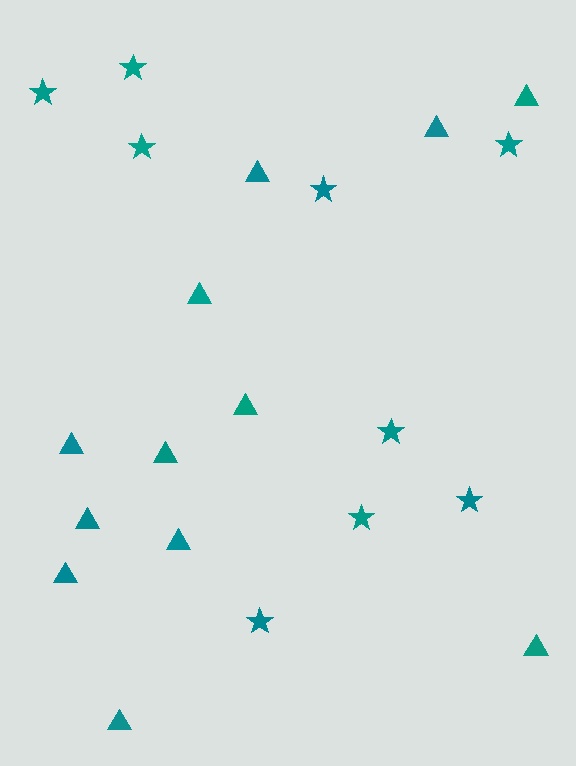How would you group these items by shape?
There are 2 groups: one group of stars (9) and one group of triangles (12).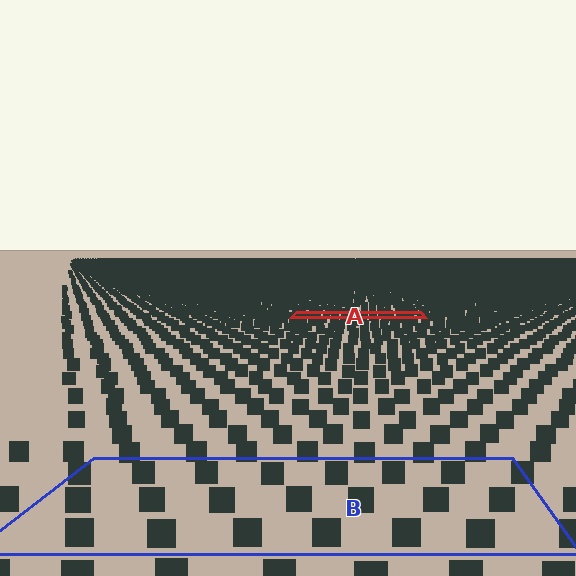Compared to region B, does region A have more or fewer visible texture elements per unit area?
Region A has more texture elements per unit area — they are packed more densely because it is farther away.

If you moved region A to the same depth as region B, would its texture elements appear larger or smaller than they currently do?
They would appear larger. At a closer depth, the same texture elements are projected at a bigger on-screen size.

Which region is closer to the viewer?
Region B is closer. The texture elements there are larger and more spread out.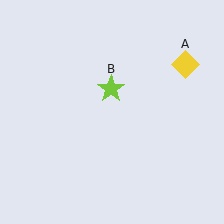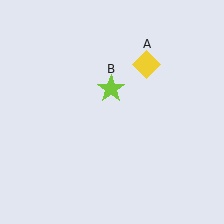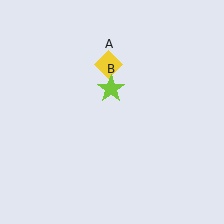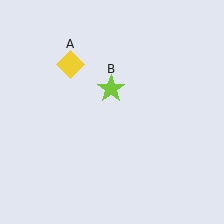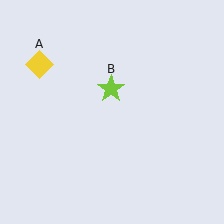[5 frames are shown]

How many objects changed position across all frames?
1 object changed position: yellow diamond (object A).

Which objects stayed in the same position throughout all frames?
Lime star (object B) remained stationary.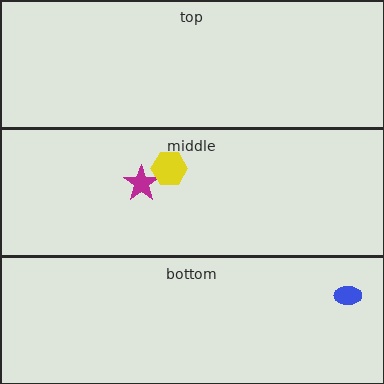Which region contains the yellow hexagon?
The middle region.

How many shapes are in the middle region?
2.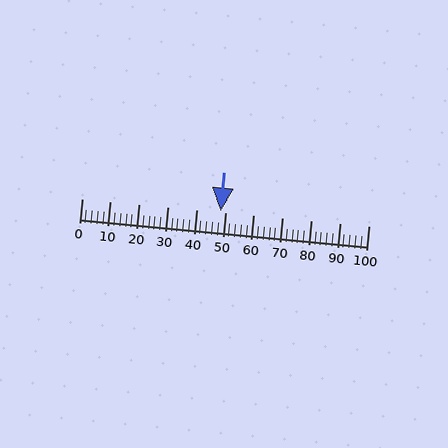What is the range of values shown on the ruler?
The ruler shows values from 0 to 100.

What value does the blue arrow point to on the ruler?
The blue arrow points to approximately 48.